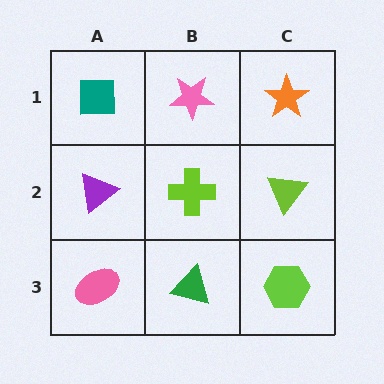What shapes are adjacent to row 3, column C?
A lime triangle (row 2, column C), a green triangle (row 3, column B).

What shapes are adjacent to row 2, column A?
A teal square (row 1, column A), a pink ellipse (row 3, column A), a lime cross (row 2, column B).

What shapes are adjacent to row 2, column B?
A pink star (row 1, column B), a green triangle (row 3, column B), a purple triangle (row 2, column A), a lime triangle (row 2, column C).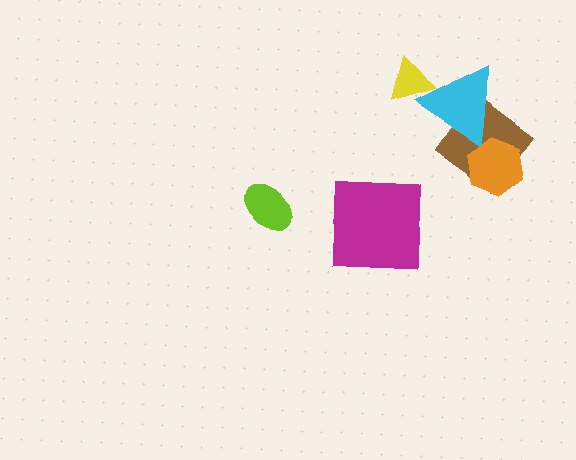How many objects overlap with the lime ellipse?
0 objects overlap with the lime ellipse.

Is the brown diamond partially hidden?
Yes, it is partially covered by another shape.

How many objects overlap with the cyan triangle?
2 objects overlap with the cyan triangle.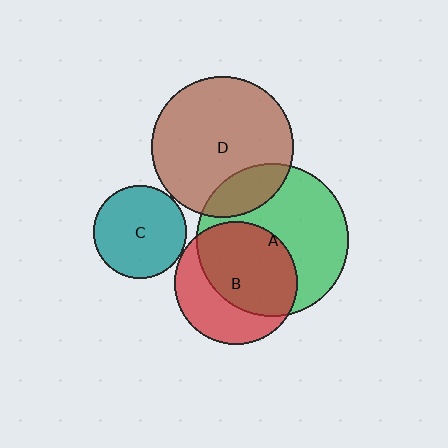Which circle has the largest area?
Circle A (green).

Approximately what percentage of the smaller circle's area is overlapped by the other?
Approximately 60%.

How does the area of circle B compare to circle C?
Approximately 1.7 times.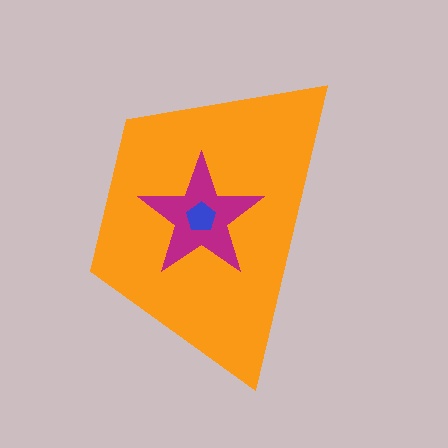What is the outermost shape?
The orange trapezoid.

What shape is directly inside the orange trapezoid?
The magenta star.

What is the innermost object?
The blue pentagon.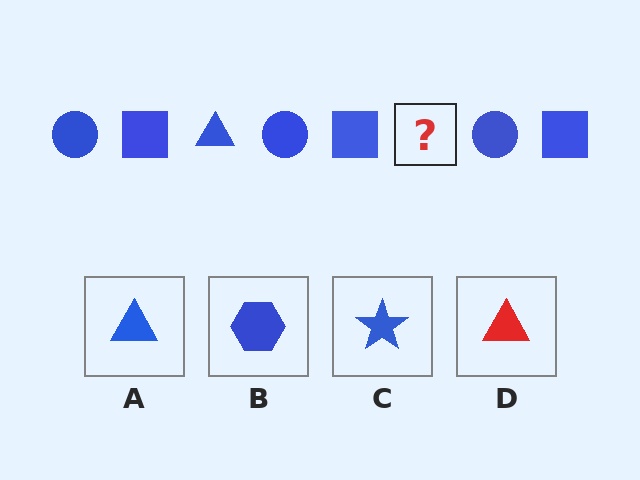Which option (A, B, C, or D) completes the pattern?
A.